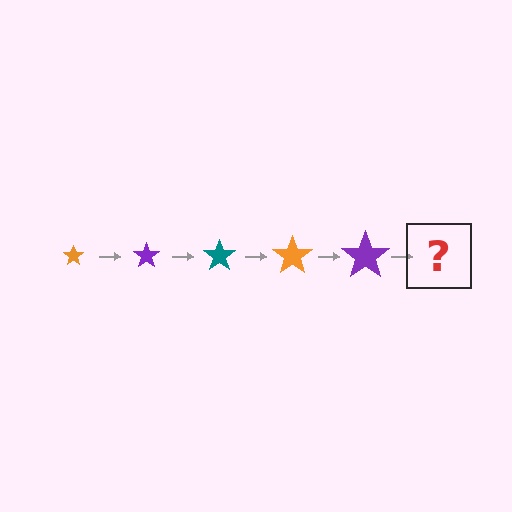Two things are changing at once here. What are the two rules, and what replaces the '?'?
The two rules are that the star grows larger each step and the color cycles through orange, purple, and teal. The '?' should be a teal star, larger than the previous one.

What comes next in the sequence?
The next element should be a teal star, larger than the previous one.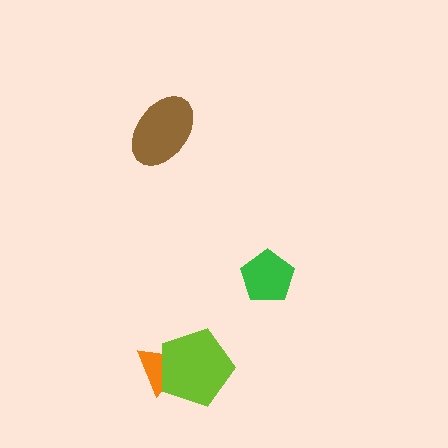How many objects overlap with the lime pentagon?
1 object overlaps with the lime pentagon.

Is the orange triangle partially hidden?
Yes, it is partially covered by another shape.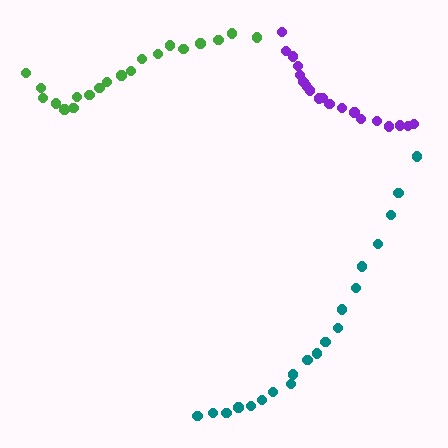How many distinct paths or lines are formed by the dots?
There are 3 distinct paths.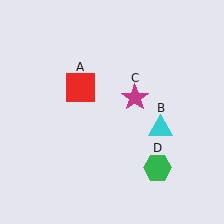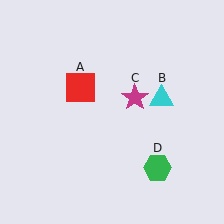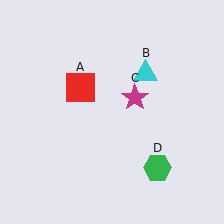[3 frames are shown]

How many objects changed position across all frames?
1 object changed position: cyan triangle (object B).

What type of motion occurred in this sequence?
The cyan triangle (object B) rotated counterclockwise around the center of the scene.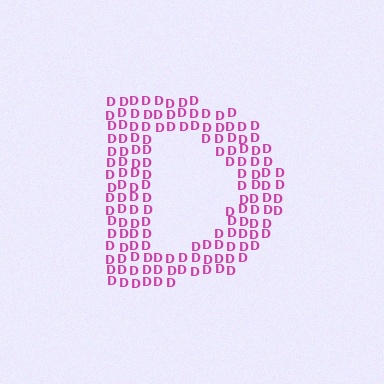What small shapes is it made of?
It is made of small letter D's.